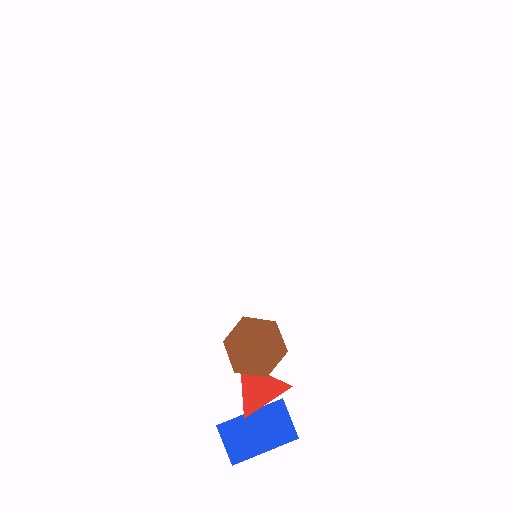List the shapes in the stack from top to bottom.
From top to bottom: the brown hexagon, the red triangle, the blue rectangle.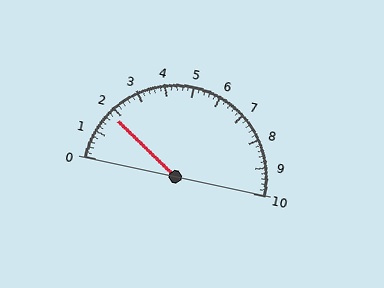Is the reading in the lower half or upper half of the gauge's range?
The reading is in the lower half of the range (0 to 10).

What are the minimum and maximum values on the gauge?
The gauge ranges from 0 to 10.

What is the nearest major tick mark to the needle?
The nearest major tick mark is 2.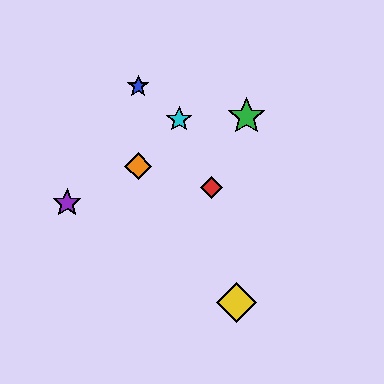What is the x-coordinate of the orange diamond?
The orange diamond is at x≈138.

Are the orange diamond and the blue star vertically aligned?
Yes, both are at x≈138.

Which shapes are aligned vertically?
The blue star, the orange diamond are aligned vertically.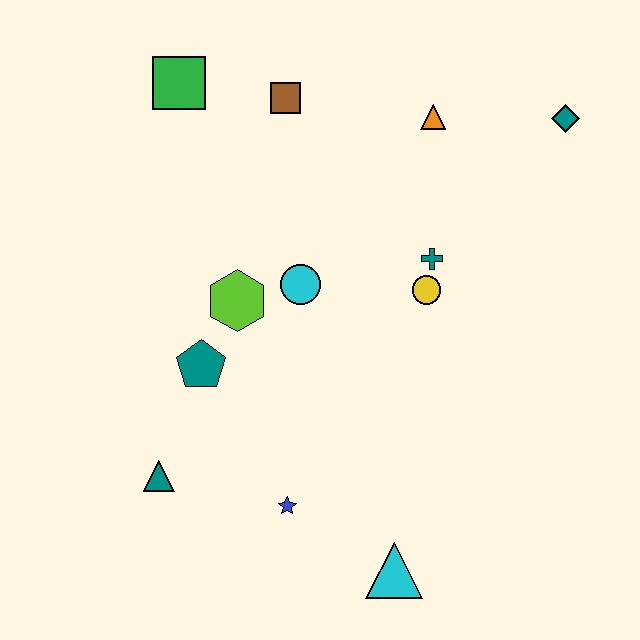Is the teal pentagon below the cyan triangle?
No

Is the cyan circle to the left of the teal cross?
Yes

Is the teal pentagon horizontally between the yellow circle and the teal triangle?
Yes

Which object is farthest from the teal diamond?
The teal triangle is farthest from the teal diamond.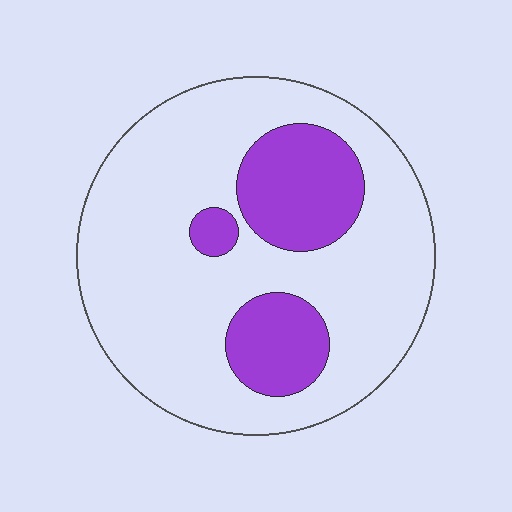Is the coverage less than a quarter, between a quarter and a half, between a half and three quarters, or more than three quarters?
Less than a quarter.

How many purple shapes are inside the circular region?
3.